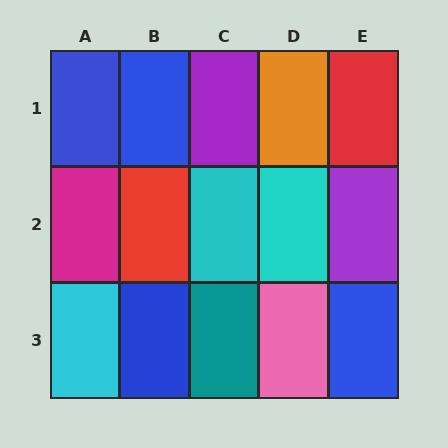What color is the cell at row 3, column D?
Pink.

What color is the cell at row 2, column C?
Cyan.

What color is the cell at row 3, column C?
Teal.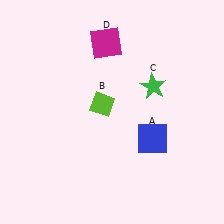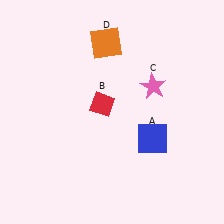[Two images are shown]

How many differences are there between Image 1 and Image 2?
There are 3 differences between the two images.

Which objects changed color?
B changed from lime to red. C changed from green to pink. D changed from magenta to orange.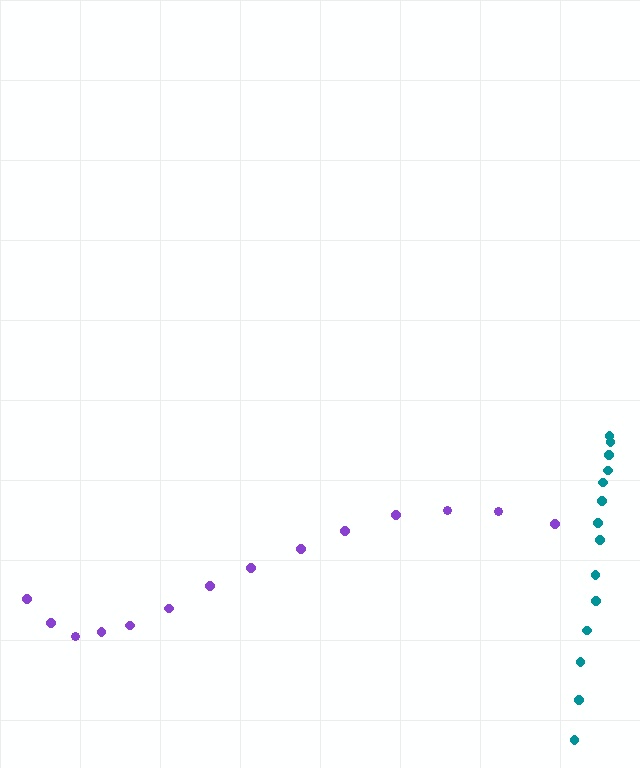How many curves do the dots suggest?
There are 2 distinct paths.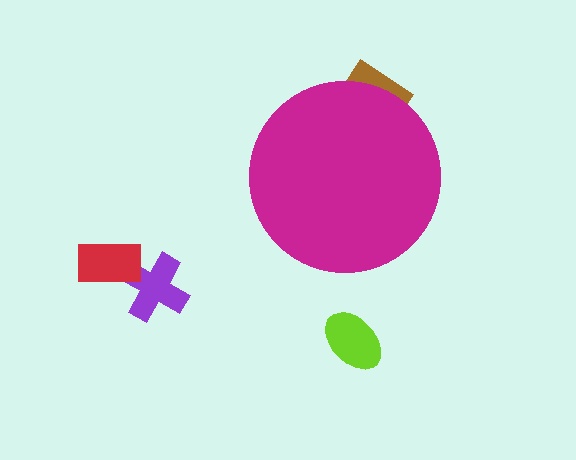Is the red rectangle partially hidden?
No, the red rectangle is fully visible.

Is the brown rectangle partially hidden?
Yes, the brown rectangle is partially hidden behind the magenta circle.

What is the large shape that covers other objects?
A magenta circle.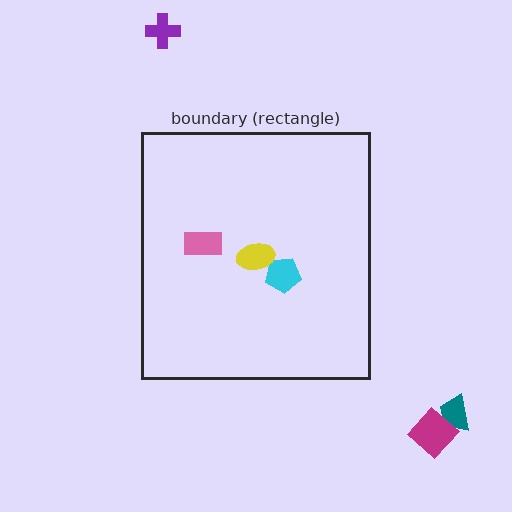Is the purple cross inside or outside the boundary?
Outside.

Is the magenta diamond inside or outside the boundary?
Outside.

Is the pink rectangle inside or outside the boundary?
Inside.